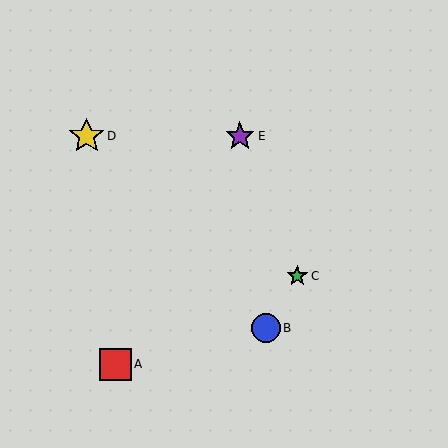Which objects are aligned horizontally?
Objects D, E are aligned horizontally.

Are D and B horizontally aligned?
No, D is at y≈136 and B is at y≈328.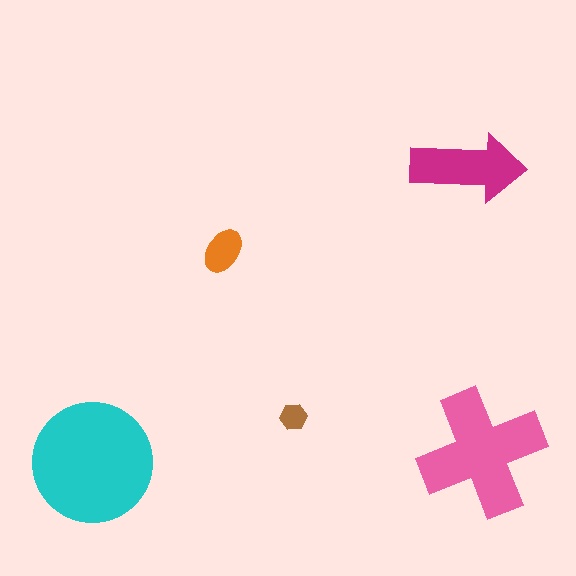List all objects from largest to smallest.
The cyan circle, the pink cross, the magenta arrow, the orange ellipse, the brown hexagon.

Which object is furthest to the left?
The cyan circle is leftmost.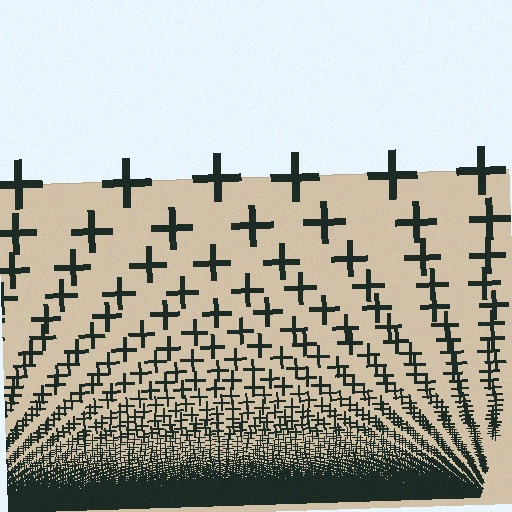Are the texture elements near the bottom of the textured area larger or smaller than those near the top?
Smaller. The gradient is inverted — elements near the bottom are smaller and denser.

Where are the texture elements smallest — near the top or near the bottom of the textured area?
Near the bottom.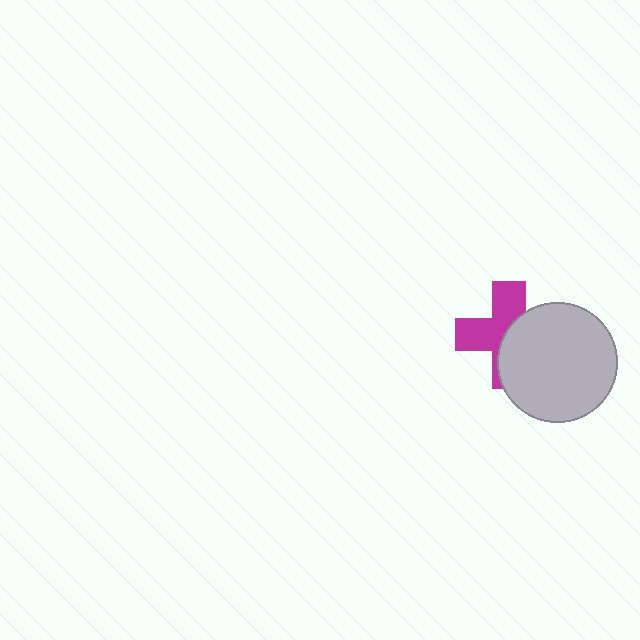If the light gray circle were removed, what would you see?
You would see the complete magenta cross.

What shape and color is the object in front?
The object in front is a light gray circle.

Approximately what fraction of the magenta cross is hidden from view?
Roughly 49% of the magenta cross is hidden behind the light gray circle.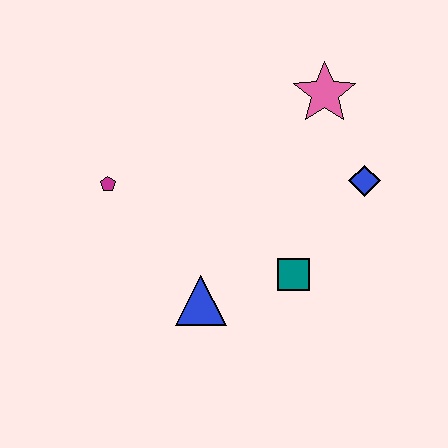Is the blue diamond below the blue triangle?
No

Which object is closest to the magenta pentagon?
The blue triangle is closest to the magenta pentagon.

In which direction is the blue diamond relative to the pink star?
The blue diamond is below the pink star.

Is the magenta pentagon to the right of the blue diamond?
No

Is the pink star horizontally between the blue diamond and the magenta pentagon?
Yes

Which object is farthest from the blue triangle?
The pink star is farthest from the blue triangle.